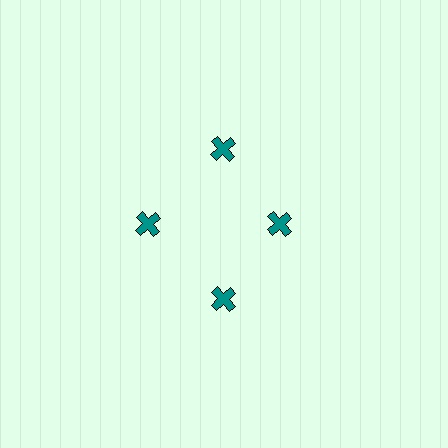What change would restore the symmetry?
The symmetry would be restored by moving it outward, back onto the ring so that all 4 crosses sit at equal angles and equal distance from the center.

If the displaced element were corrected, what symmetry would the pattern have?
It would have 4-fold rotational symmetry — the pattern would map onto itself every 90 degrees.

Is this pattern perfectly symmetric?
No. The 4 teal crosses are arranged in a ring, but one element near the 3 o'clock position is pulled inward toward the center, breaking the 4-fold rotational symmetry.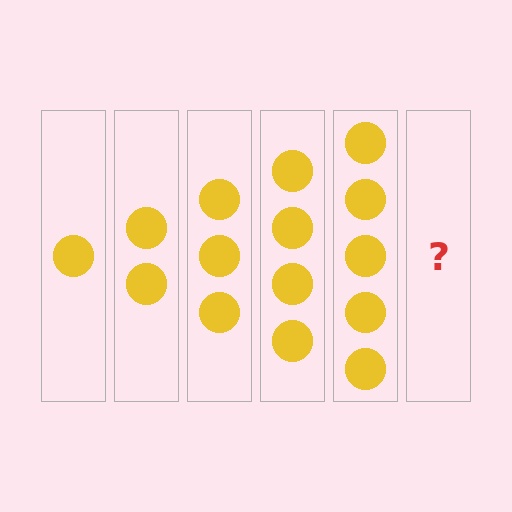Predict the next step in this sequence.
The next step is 6 circles.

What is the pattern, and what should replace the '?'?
The pattern is that each step adds one more circle. The '?' should be 6 circles.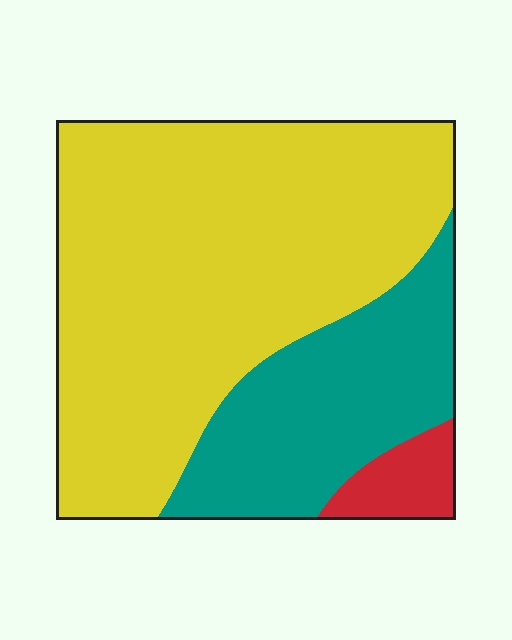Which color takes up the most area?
Yellow, at roughly 65%.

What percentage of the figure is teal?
Teal covers around 25% of the figure.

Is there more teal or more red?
Teal.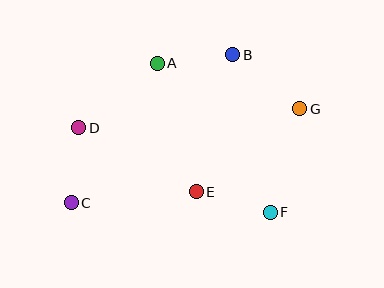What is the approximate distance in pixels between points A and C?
The distance between A and C is approximately 164 pixels.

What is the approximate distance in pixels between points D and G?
The distance between D and G is approximately 222 pixels.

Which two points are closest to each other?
Points C and D are closest to each other.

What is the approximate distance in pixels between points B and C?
The distance between B and C is approximately 219 pixels.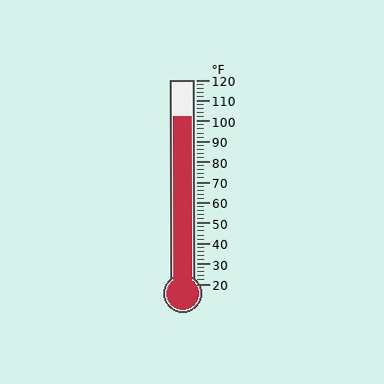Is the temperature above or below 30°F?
The temperature is above 30°F.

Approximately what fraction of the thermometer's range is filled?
The thermometer is filled to approximately 80% of its range.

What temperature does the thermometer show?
The thermometer shows approximately 102°F.